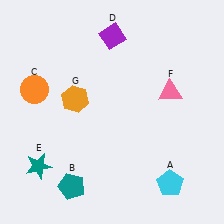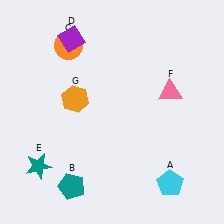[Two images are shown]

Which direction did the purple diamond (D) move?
The purple diamond (D) moved left.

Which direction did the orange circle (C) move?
The orange circle (C) moved up.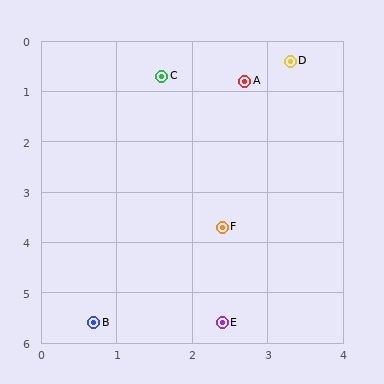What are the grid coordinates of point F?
Point F is at approximately (2.4, 3.7).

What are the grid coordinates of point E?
Point E is at approximately (2.4, 5.6).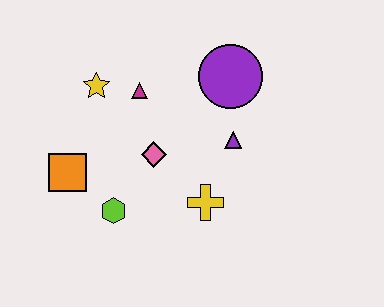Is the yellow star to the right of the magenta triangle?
No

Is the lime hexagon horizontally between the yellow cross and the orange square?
Yes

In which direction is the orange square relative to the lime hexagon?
The orange square is to the left of the lime hexagon.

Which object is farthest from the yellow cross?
The yellow star is farthest from the yellow cross.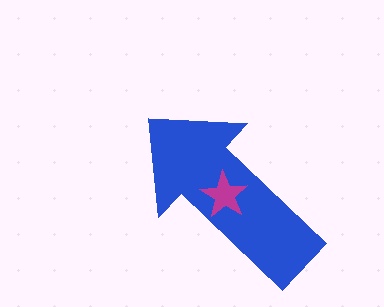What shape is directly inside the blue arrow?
The magenta star.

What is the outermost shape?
The blue arrow.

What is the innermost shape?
The magenta star.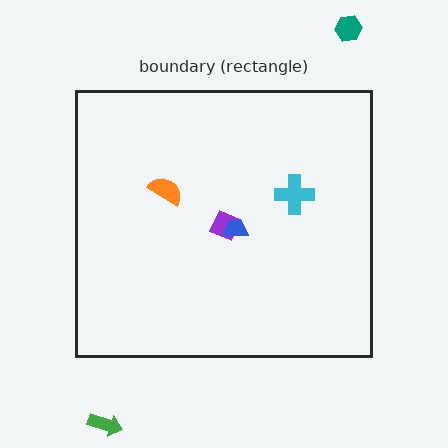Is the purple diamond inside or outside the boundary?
Inside.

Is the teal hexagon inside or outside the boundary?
Outside.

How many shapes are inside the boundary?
4 inside, 2 outside.